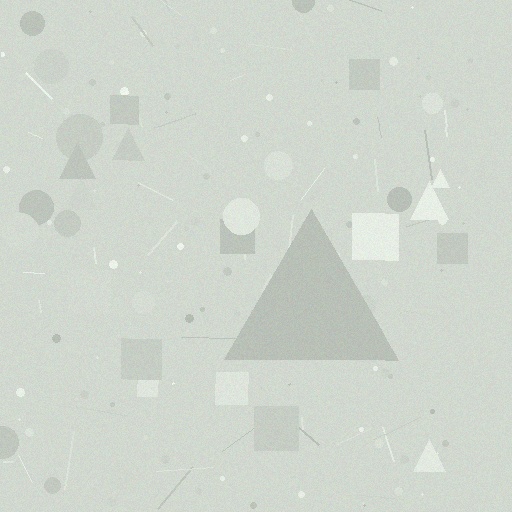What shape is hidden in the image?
A triangle is hidden in the image.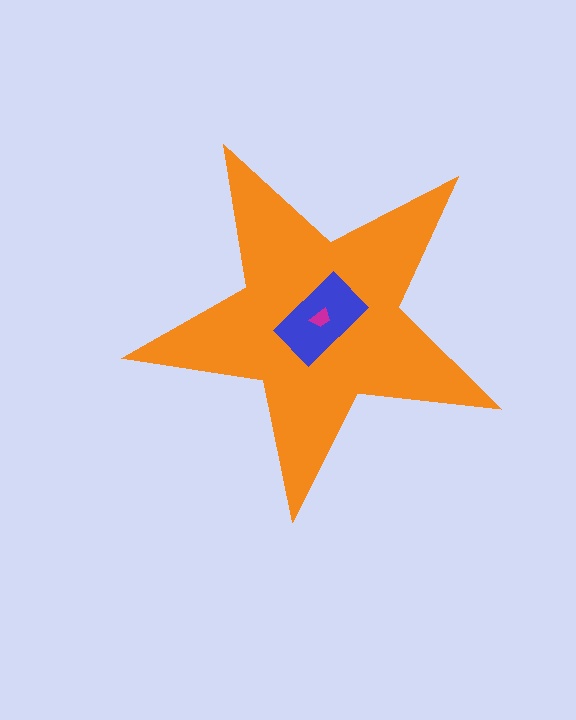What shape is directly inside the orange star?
The blue rectangle.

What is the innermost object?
The magenta trapezoid.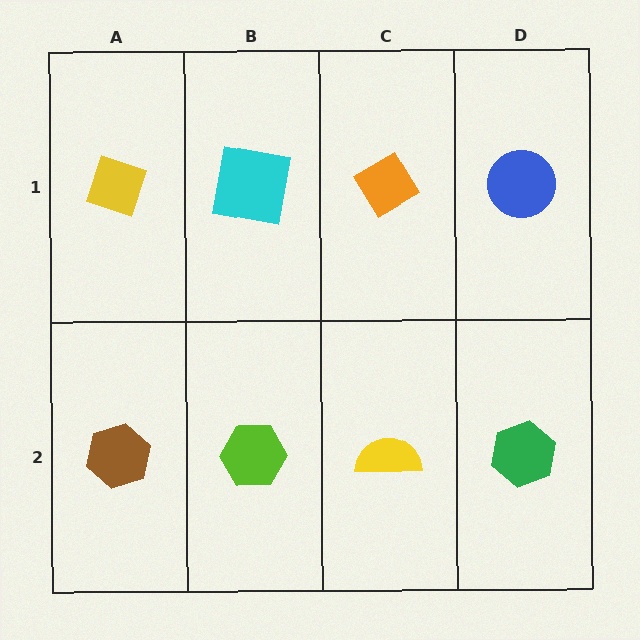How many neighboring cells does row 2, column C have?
3.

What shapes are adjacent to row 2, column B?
A cyan square (row 1, column B), a brown hexagon (row 2, column A), a yellow semicircle (row 2, column C).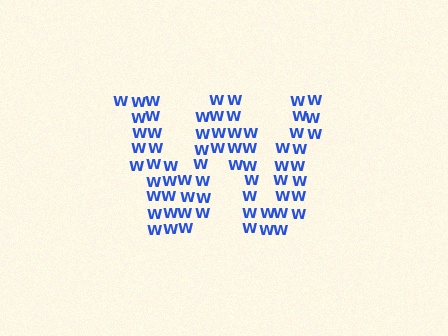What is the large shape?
The large shape is the letter W.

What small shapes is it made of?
It is made of small letter W's.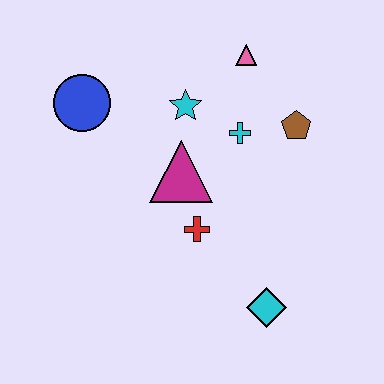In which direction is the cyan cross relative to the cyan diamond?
The cyan cross is above the cyan diamond.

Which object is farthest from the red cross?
The pink triangle is farthest from the red cross.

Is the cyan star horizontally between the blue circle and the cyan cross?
Yes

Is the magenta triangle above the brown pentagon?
No